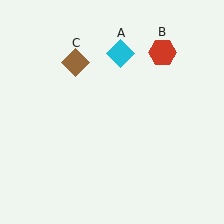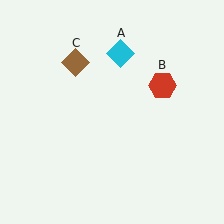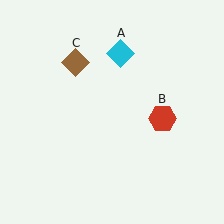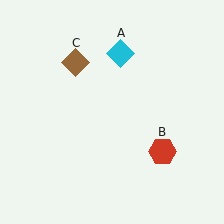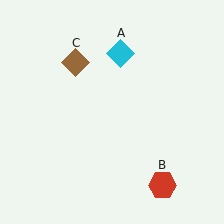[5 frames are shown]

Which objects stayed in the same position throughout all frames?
Cyan diamond (object A) and brown diamond (object C) remained stationary.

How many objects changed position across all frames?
1 object changed position: red hexagon (object B).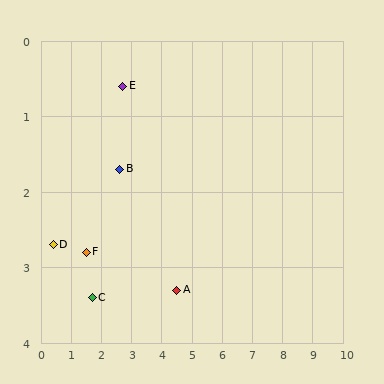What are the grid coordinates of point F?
Point F is at approximately (1.5, 2.8).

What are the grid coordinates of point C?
Point C is at approximately (1.7, 3.4).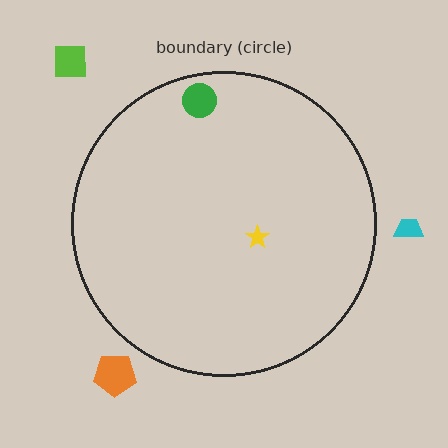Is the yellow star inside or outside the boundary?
Inside.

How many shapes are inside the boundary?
2 inside, 3 outside.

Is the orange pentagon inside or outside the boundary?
Outside.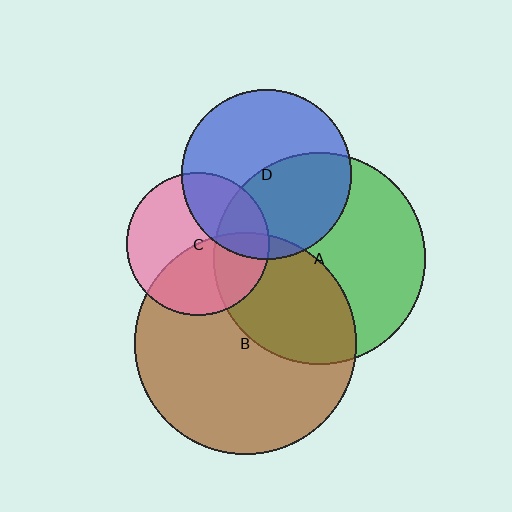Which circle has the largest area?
Circle B (brown).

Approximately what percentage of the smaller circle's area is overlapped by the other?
Approximately 45%.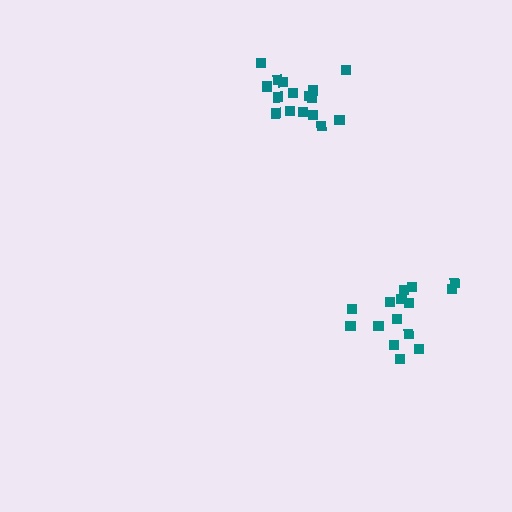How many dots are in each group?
Group 1: 15 dots, Group 2: 16 dots (31 total).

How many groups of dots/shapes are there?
There are 2 groups.